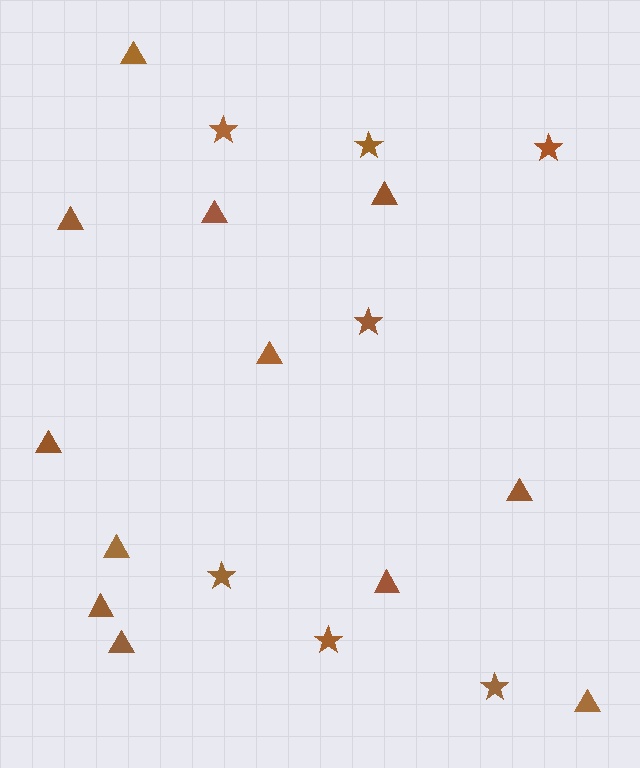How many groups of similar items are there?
There are 2 groups: one group of triangles (12) and one group of stars (7).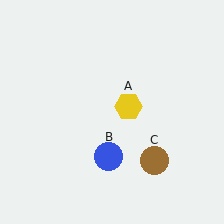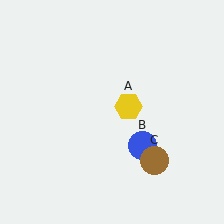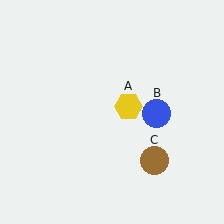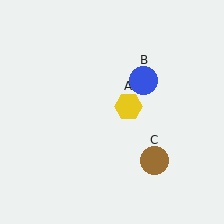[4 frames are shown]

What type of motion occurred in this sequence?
The blue circle (object B) rotated counterclockwise around the center of the scene.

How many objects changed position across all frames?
1 object changed position: blue circle (object B).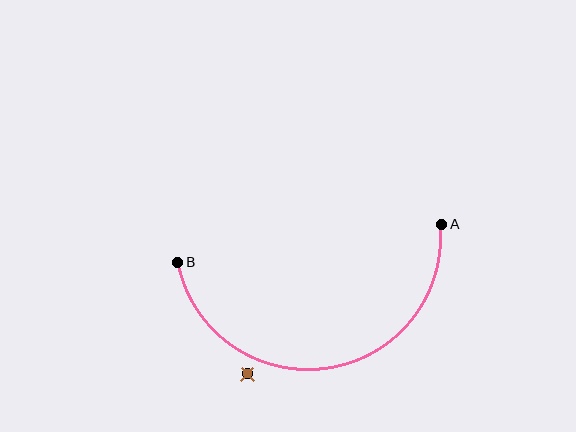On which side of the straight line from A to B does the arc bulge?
The arc bulges below the straight line connecting A and B.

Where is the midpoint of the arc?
The arc midpoint is the point on the curve farthest from the straight line joining A and B. It sits below that line.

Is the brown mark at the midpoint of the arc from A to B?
No — the brown mark does not lie on the arc at all. It sits slightly outside the curve.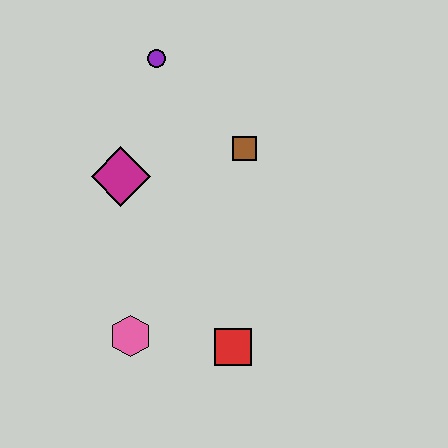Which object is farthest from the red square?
The purple circle is farthest from the red square.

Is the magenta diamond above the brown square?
No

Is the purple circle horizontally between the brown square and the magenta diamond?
Yes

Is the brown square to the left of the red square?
No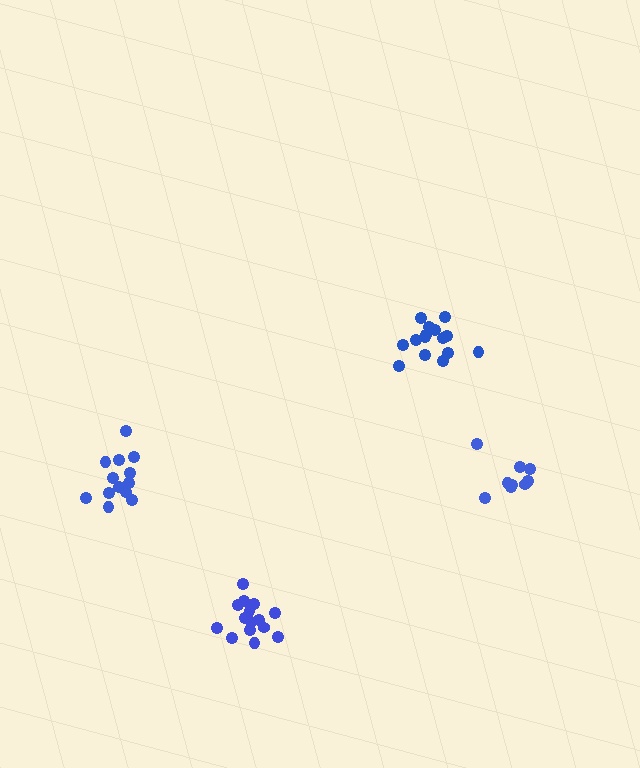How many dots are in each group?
Group 1: 9 dots, Group 2: 15 dots, Group 3: 15 dots, Group 4: 13 dots (52 total).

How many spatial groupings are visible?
There are 4 spatial groupings.